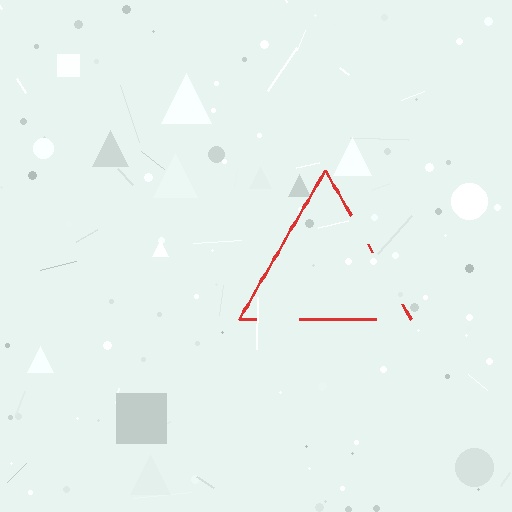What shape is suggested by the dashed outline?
The dashed outline suggests a triangle.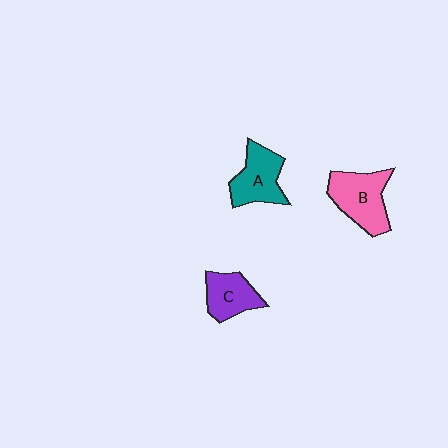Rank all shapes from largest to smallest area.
From largest to smallest: B (pink), A (teal), C (purple).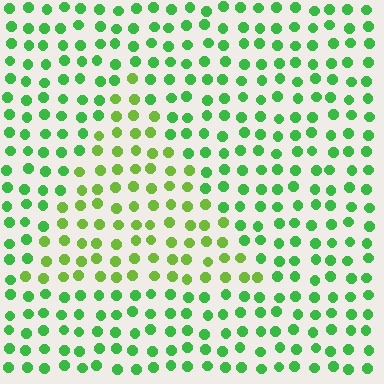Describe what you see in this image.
The image is filled with small green elements in a uniform arrangement. A triangle-shaped region is visible where the elements are tinted to a slightly different hue, forming a subtle color boundary.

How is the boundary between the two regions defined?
The boundary is defined purely by a slight shift in hue (about 31 degrees). Spacing, size, and orientation are identical on both sides.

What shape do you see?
I see a triangle.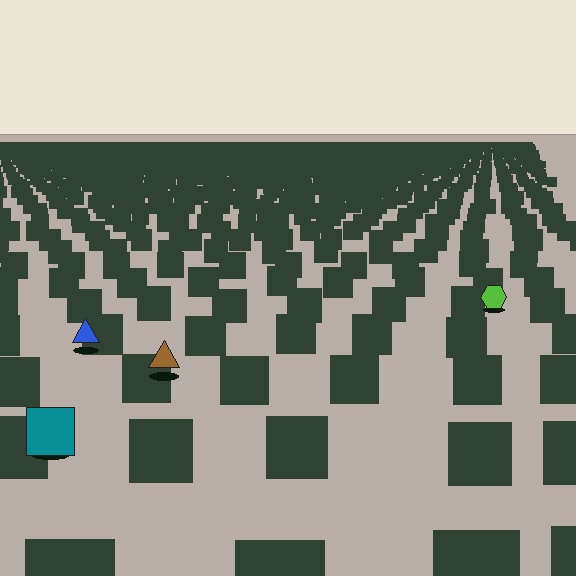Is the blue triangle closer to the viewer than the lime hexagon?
Yes. The blue triangle is closer — you can tell from the texture gradient: the ground texture is coarser near it.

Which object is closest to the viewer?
The teal square is closest. The texture marks near it are larger and more spread out.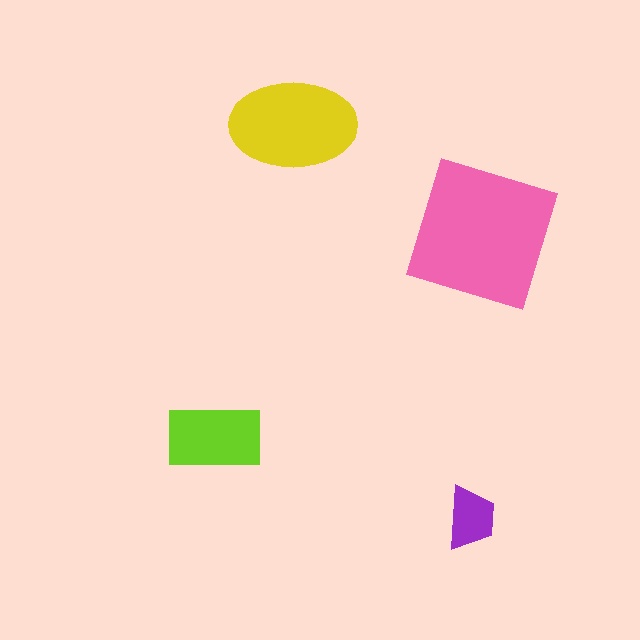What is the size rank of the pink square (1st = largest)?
1st.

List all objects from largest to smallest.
The pink square, the yellow ellipse, the lime rectangle, the purple trapezoid.